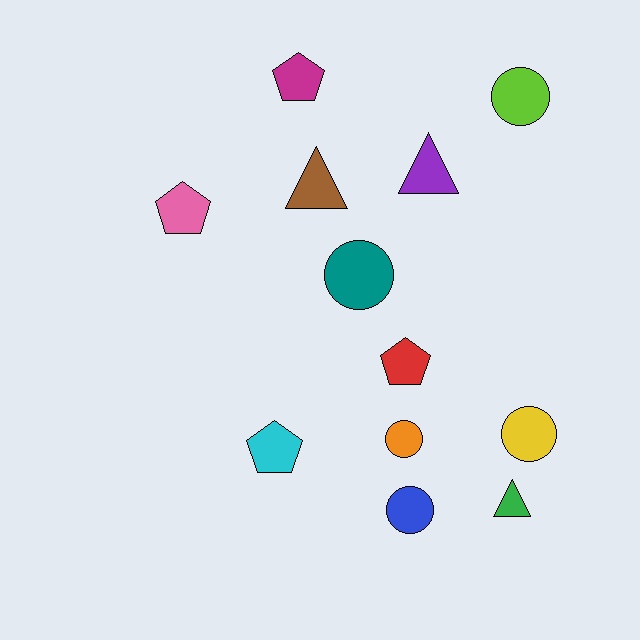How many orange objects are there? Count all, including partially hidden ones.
There is 1 orange object.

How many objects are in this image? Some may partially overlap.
There are 12 objects.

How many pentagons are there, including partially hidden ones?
There are 4 pentagons.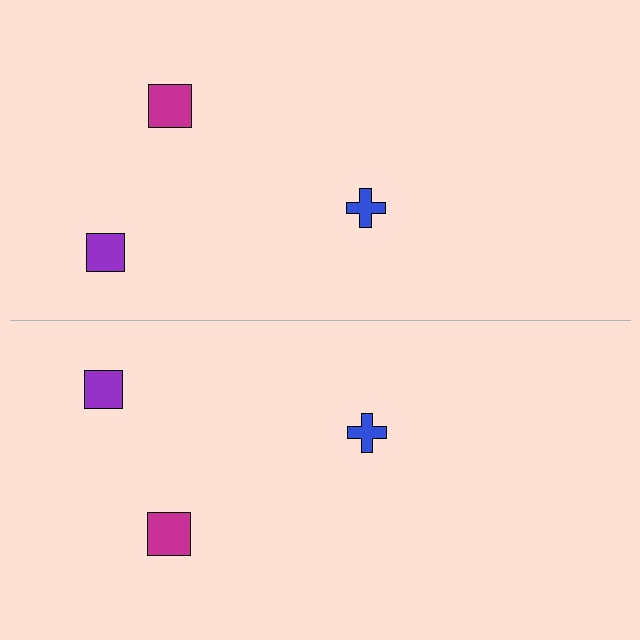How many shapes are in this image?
There are 6 shapes in this image.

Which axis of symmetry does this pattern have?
The pattern has a horizontal axis of symmetry running through the center of the image.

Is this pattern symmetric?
Yes, this pattern has bilateral (reflection) symmetry.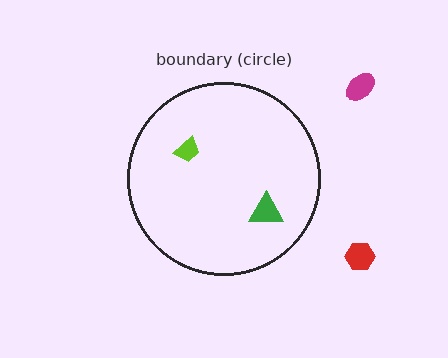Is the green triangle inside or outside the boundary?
Inside.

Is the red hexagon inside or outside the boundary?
Outside.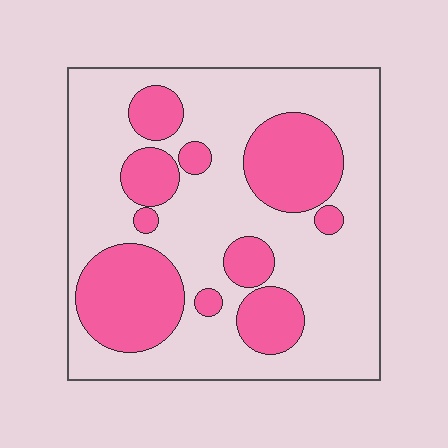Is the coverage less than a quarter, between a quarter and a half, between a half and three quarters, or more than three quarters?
Between a quarter and a half.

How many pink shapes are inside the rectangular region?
10.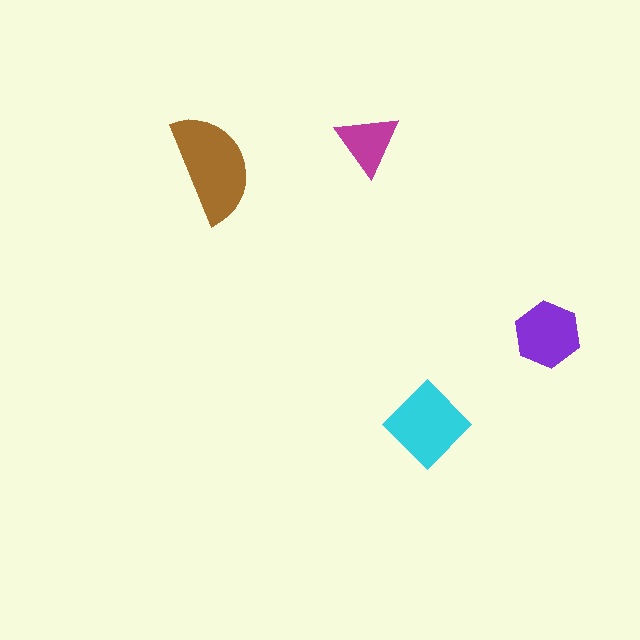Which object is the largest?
The brown semicircle.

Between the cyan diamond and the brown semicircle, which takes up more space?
The brown semicircle.